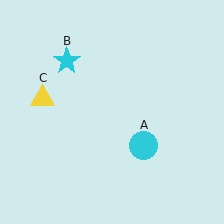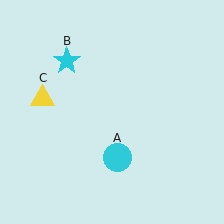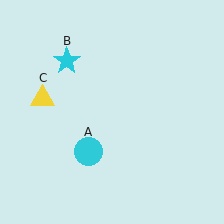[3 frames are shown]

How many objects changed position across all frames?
1 object changed position: cyan circle (object A).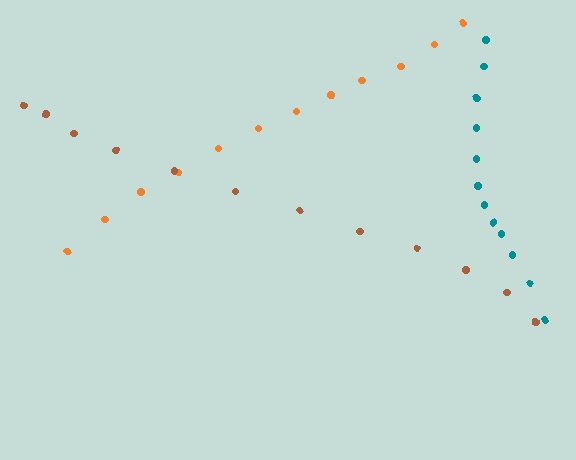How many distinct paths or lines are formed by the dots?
There are 3 distinct paths.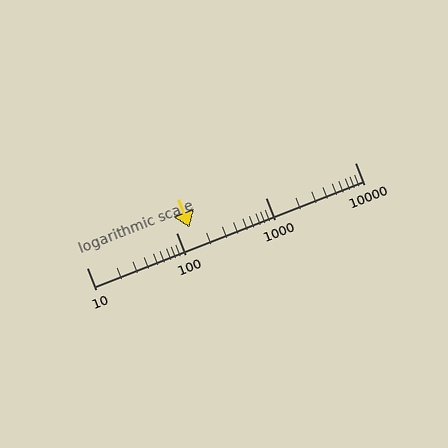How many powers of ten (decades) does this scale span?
The scale spans 3 decades, from 10 to 10000.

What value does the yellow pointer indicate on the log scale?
The pointer indicates approximately 140.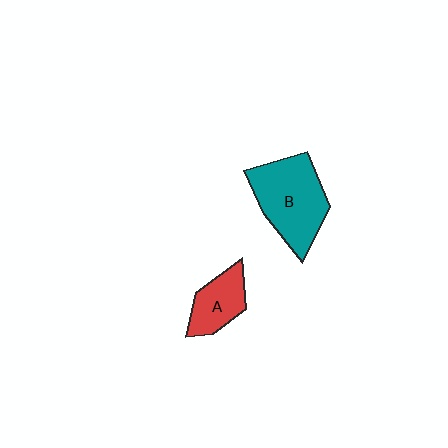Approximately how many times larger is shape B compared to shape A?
Approximately 1.9 times.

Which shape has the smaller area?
Shape A (red).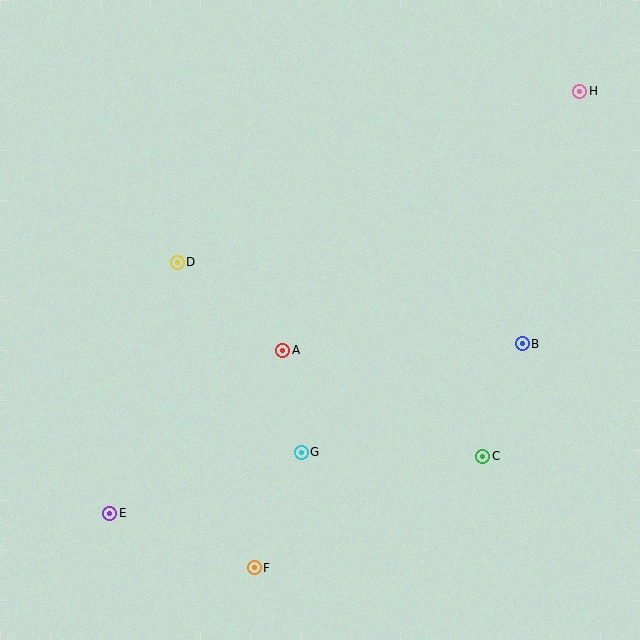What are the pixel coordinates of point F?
Point F is at (254, 568).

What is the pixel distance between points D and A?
The distance between D and A is 137 pixels.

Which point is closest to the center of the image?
Point A at (283, 350) is closest to the center.